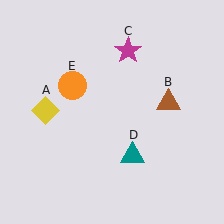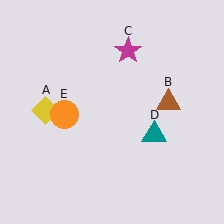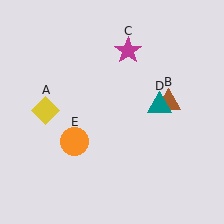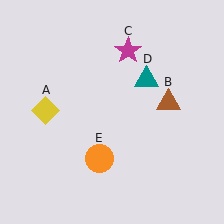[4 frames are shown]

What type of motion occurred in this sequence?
The teal triangle (object D), orange circle (object E) rotated counterclockwise around the center of the scene.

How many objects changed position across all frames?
2 objects changed position: teal triangle (object D), orange circle (object E).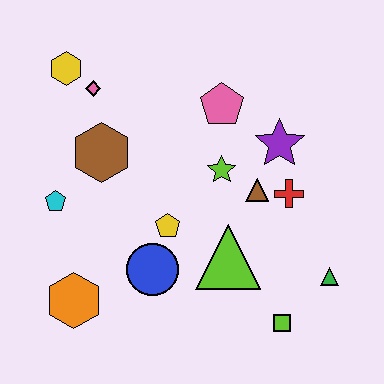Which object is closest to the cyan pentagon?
The brown hexagon is closest to the cyan pentagon.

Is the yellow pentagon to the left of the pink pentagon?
Yes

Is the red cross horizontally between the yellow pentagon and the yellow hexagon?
No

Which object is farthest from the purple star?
The orange hexagon is farthest from the purple star.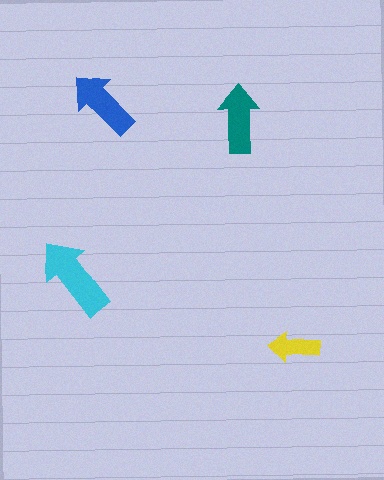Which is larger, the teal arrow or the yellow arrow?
The teal one.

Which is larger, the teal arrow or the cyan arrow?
The cyan one.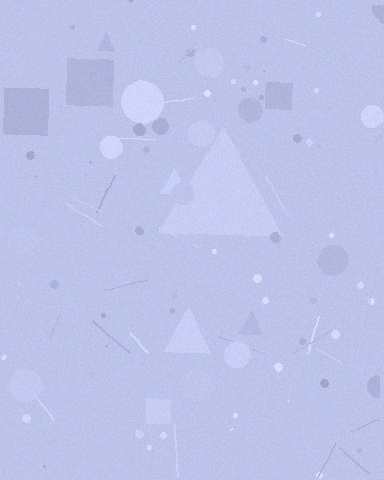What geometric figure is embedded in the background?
A triangle is embedded in the background.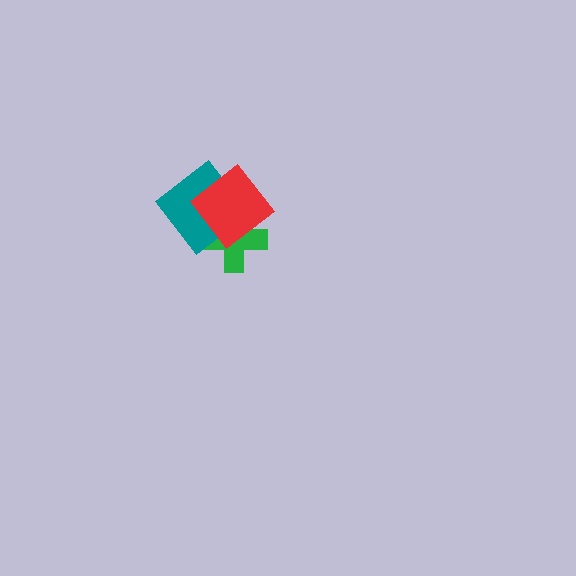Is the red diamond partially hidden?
No, no other shape covers it.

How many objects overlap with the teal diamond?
2 objects overlap with the teal diamond.